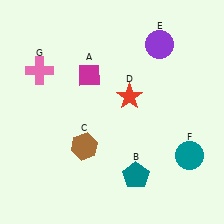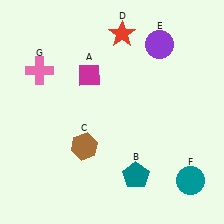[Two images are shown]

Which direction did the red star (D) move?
The red star (D) moved up.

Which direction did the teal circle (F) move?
The teal circle (F) moved down.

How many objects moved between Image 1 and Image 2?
2 objects moved between the two images.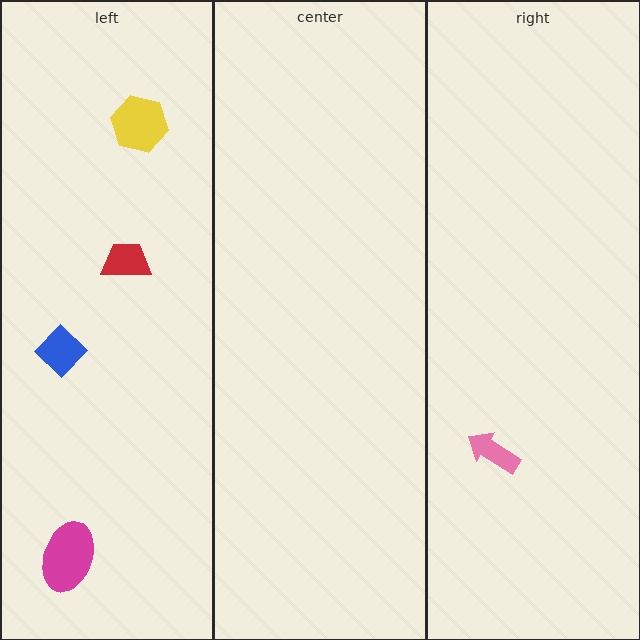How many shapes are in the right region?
1.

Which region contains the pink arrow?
The right region.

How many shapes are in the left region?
4.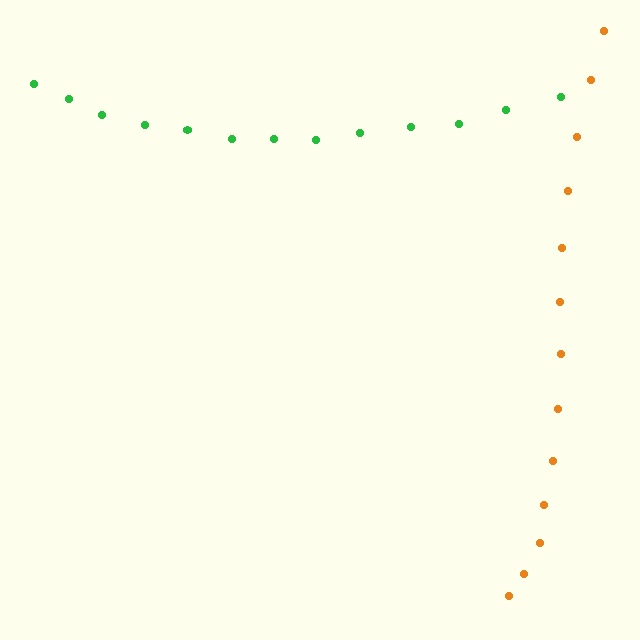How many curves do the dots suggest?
There are 2 distinct paths.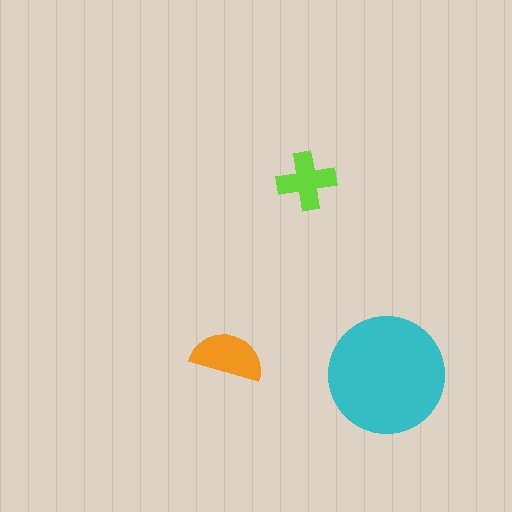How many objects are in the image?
There are 3 objects in the image.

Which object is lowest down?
The cyan circle is bottommost.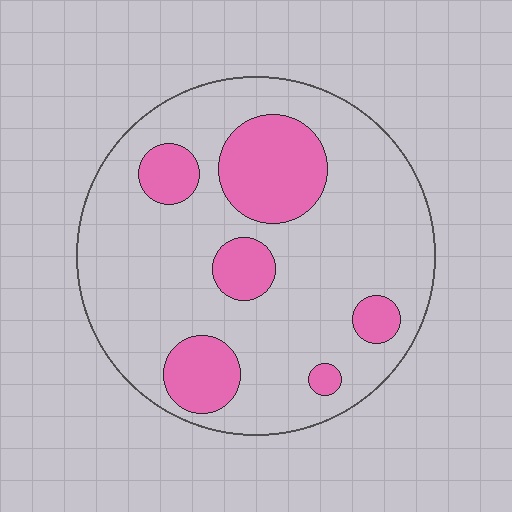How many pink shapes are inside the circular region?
6.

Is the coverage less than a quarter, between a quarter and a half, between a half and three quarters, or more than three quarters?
Less than a quarter.